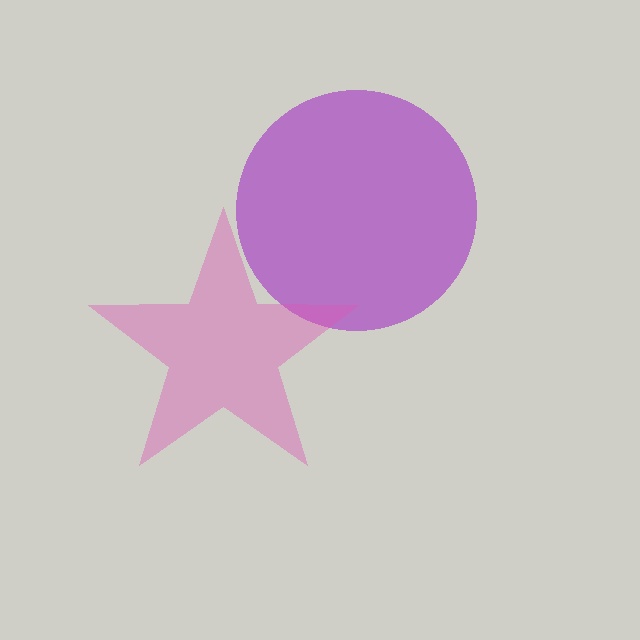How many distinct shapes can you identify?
There are 2 distinct shapes: a purple circle, a pink star.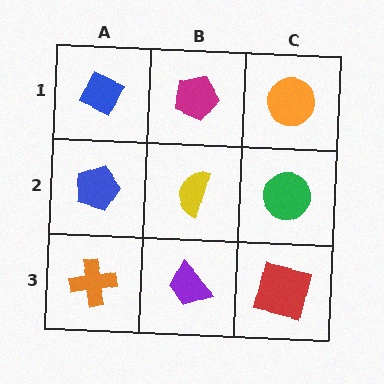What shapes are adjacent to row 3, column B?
A yellow semicircle (row 2, column B), an orange cross (row 3, column A), a red square (row 3, column C).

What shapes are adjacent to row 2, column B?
A magenta pentagon (row 1, column B), a purple trapezoid (row 3, column B), a blue pentagon (row 2, column A), a green circle (row 2, column C).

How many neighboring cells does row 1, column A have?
2.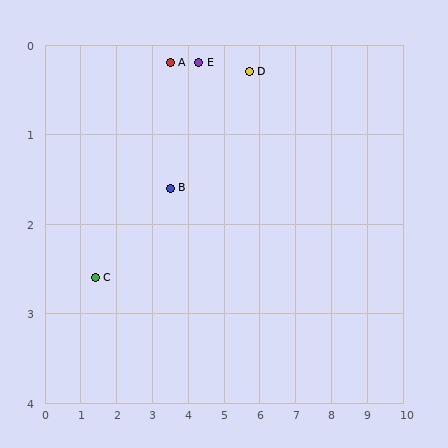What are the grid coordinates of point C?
Point C is at approximately (1.4, 2.6).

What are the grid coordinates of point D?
Point D is at approximately (5.7, 0.3).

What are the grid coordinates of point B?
Point B is at approximately (3.5, 1.6).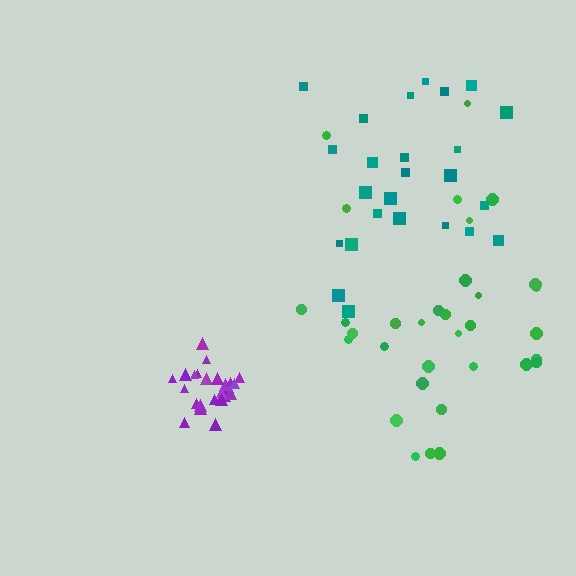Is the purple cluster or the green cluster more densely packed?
Purple.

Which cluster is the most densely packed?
Purple.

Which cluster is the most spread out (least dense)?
Green.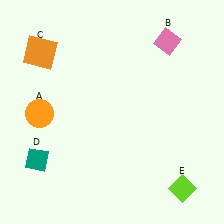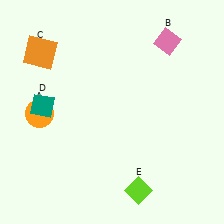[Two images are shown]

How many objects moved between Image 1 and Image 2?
2 objects moved between the two images.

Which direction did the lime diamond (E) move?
The lime diamond (E) moved left.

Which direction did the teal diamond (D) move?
The teal diamond (D) moved up.